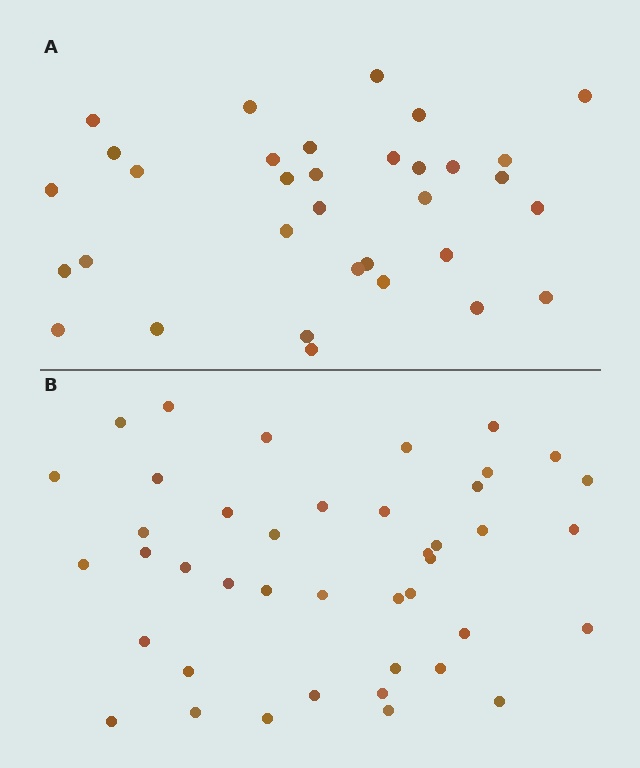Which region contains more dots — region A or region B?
Region B (the bottom region) has more dots.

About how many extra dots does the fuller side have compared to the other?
Region B has roughly 8 or so more dots than region A.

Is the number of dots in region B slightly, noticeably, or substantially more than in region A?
Region B has noticeably more, but not dramatically so. The ratio is roughly 1.3 to 1.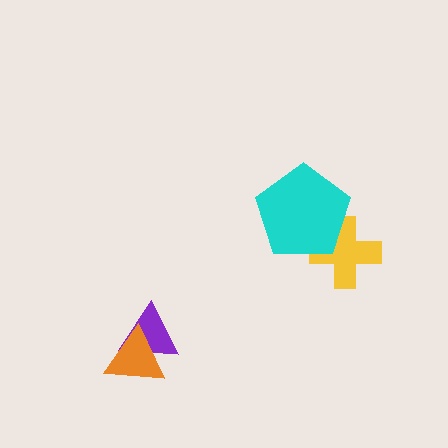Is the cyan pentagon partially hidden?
No, no other shape covers it.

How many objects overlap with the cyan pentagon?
1 object overlaps with the cyan pentagon.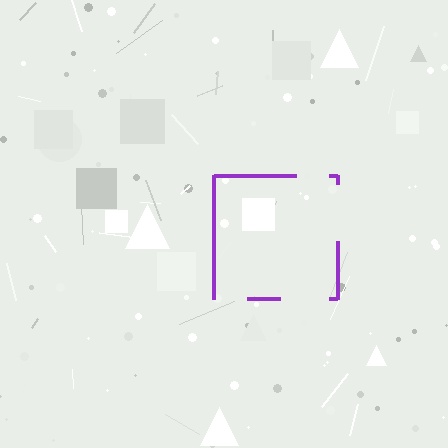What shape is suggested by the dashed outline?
The dashed outline suggests a square.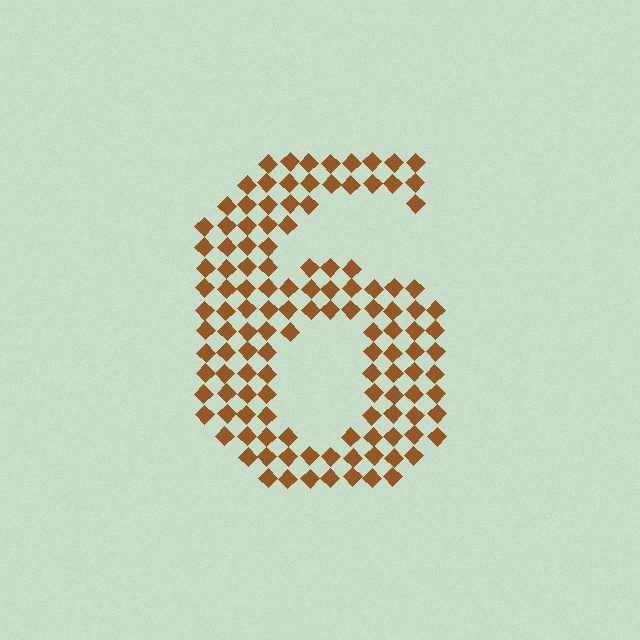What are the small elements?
The small elements are diamonds.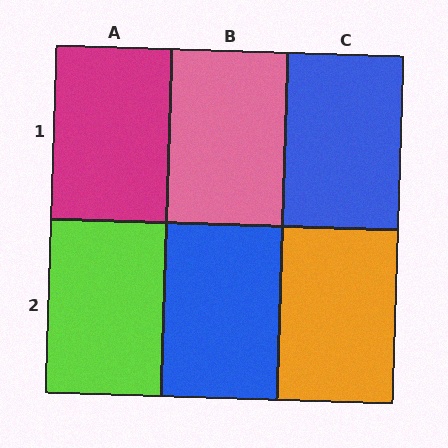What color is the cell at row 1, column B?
Pink.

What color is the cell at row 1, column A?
Magenta.